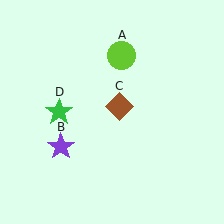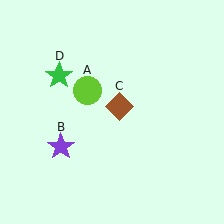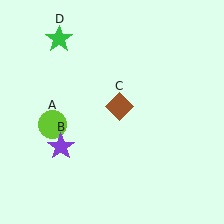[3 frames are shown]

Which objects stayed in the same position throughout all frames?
Purple star (object B) and brown diamond (object C) remained stationary.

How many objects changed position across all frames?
2 objects changed position: lime circle (object A), green star (object D).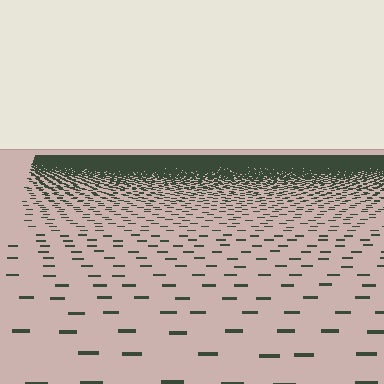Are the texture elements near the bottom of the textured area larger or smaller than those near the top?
Larger. Near the bottom, elements are closer to the viewer and appear at a bigger on-screen size.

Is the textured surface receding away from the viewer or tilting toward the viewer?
The surface is receding away from the viewer. Texture elements get smaller and denser toward the top.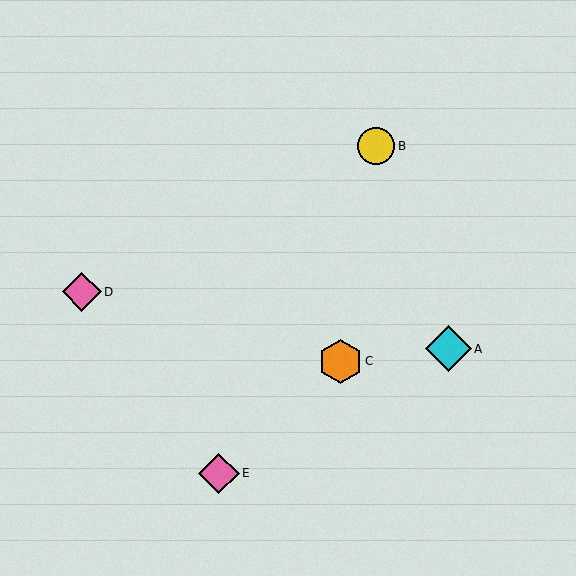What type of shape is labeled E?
Shape E is a pink diamond.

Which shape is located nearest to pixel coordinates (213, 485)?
The pink diamond (labeled E) at (219, 473) is nearest to that location.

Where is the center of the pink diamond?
The center of the pink diamond is at (82, 292).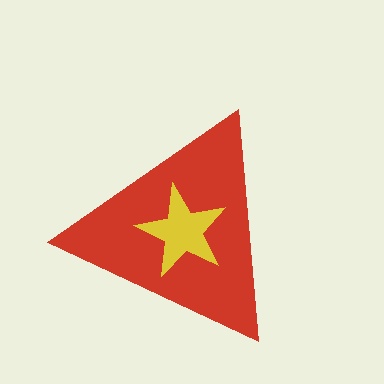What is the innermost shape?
The yellow star.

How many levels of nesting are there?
2.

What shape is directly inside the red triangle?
The yellow star.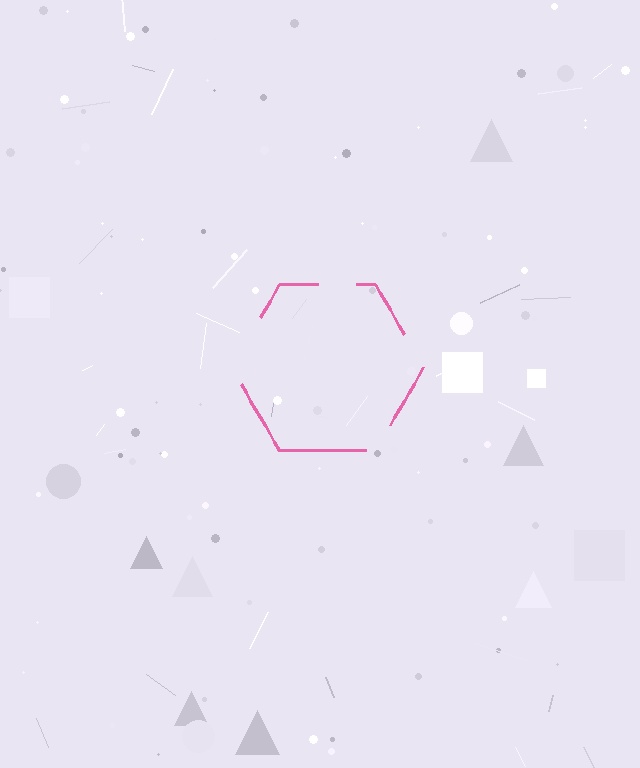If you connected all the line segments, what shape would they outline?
They would outline a hexagon.